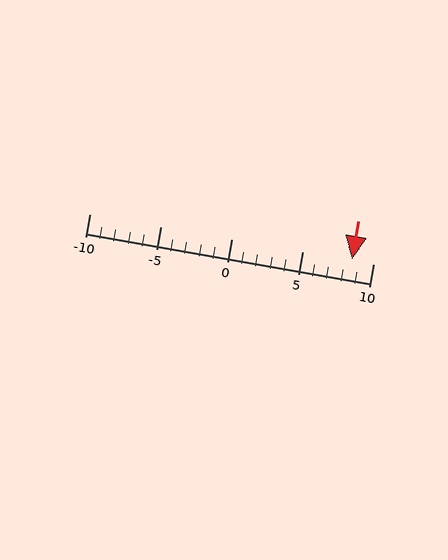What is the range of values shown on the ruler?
The ruler shows values from -10 to 10.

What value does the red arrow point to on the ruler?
The red arrow points to approximately 8.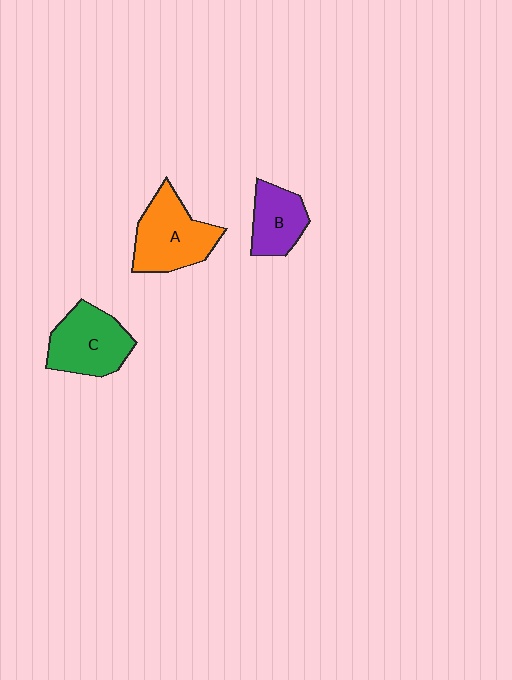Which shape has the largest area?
Shape A (orange).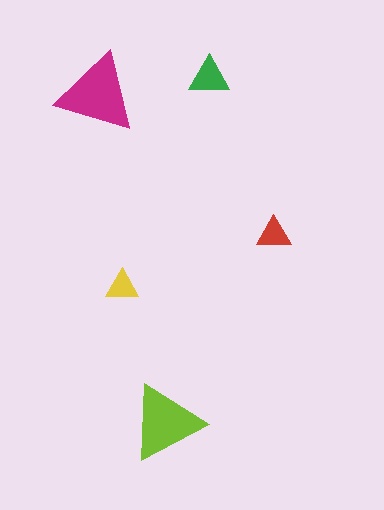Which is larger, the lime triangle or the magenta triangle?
The magenta one.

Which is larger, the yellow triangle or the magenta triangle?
The magenta one.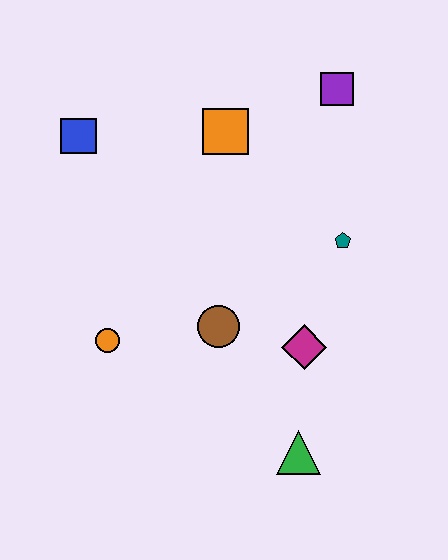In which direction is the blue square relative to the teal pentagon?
The blue square is to the left of the teal pentagon.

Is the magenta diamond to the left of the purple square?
Yes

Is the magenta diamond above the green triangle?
Yes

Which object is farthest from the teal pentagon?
The blue square is farthest from the teal pentagon.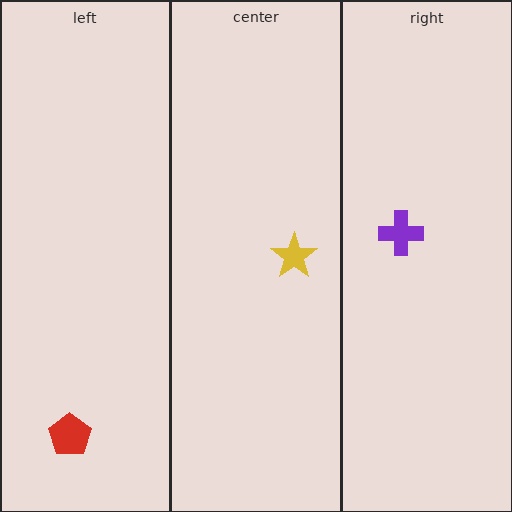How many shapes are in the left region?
1.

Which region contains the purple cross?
The right region.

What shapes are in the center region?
The yellow star.